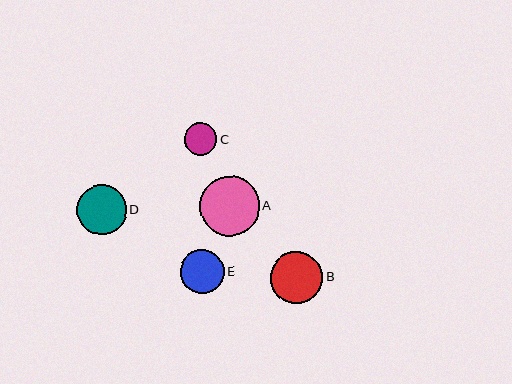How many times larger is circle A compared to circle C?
Circle A is approximately 1.8 times the size of circle C.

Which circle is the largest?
Circle A is the largest with a size of approximately 60 pixels.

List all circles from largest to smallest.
From largest to smallest: A, B, D, E, C.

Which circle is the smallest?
Circle C is the smallest with a size of approximately 33 pixels.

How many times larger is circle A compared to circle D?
Circle A is approximately 1.2 times the size of circle D.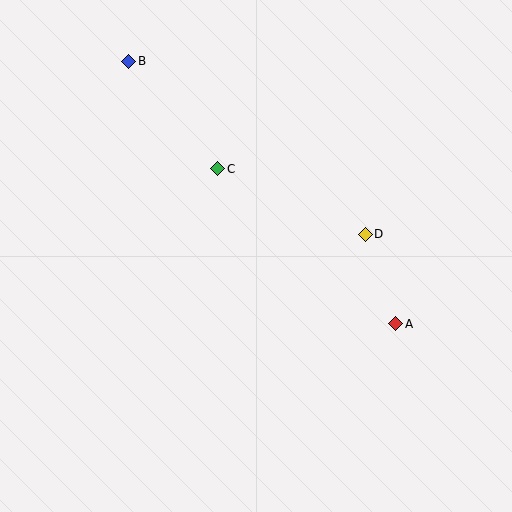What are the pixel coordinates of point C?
Point C is at (218, 169).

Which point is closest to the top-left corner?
Point B is closest to the top-left corner.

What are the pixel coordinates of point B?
Point B is at (129, 61).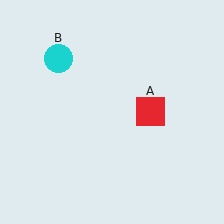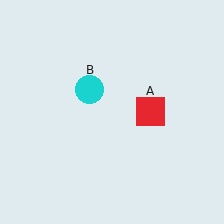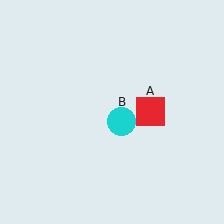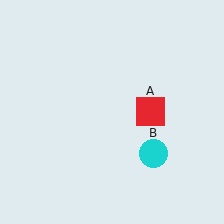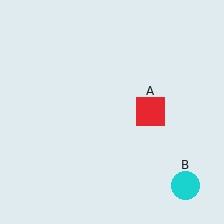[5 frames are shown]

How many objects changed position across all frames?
1 object changed position: cyan circle (object B).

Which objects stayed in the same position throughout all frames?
Red square (object A) remained stationary.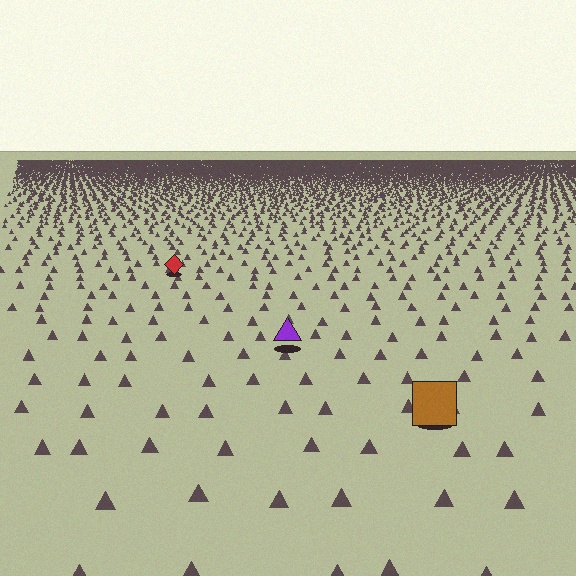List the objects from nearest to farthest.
From nearest to farthest: the brown square, the purple triangle, the red diamond.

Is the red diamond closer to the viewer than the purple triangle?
No. The purple triangle is closer — you can tell from the texture gradient: the ground texture is coarser near it.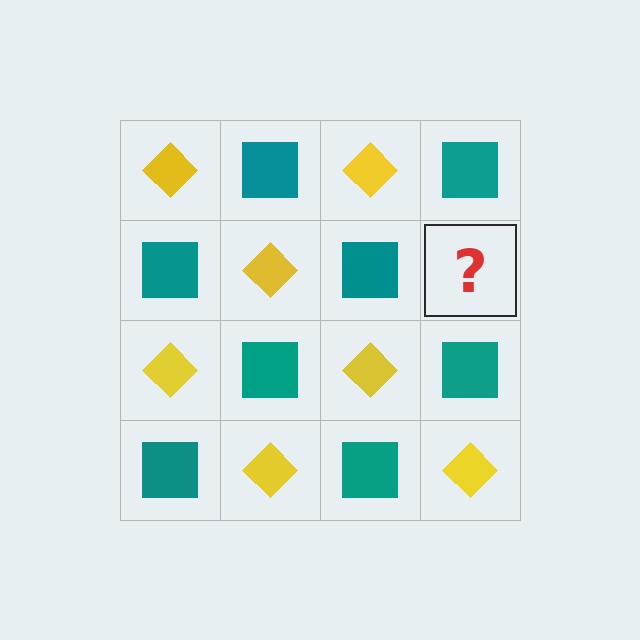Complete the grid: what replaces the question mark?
The question mark should be replaced with a yellow diamond.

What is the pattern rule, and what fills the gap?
The rule is that it alternates yellow diamond and teal square in a checkerboard pattern. The gap should be filled with a yellow diamond.